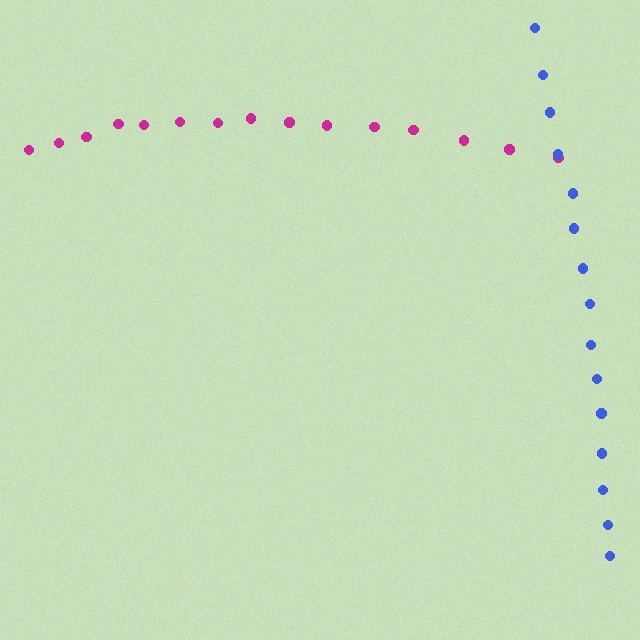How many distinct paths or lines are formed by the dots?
There are 2 distinct paths.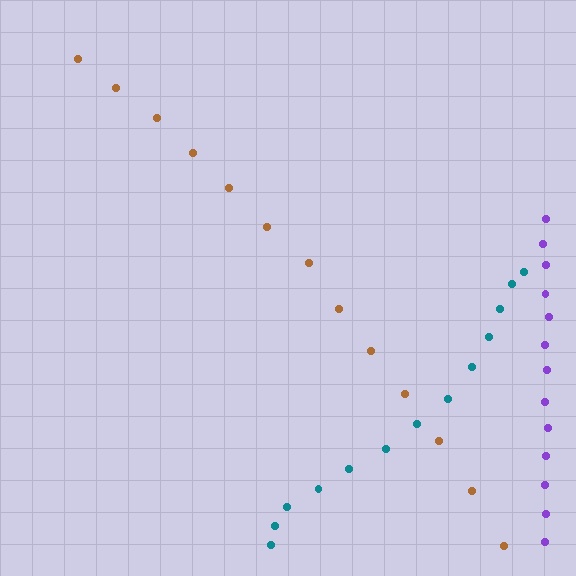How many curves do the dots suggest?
There are 3 distinct paths.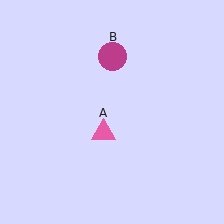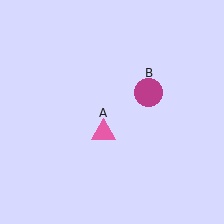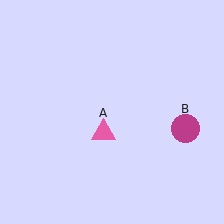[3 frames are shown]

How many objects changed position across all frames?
1 object changed position: magenta circle (object B).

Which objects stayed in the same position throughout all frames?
Pink triangle (object A) remained stationary.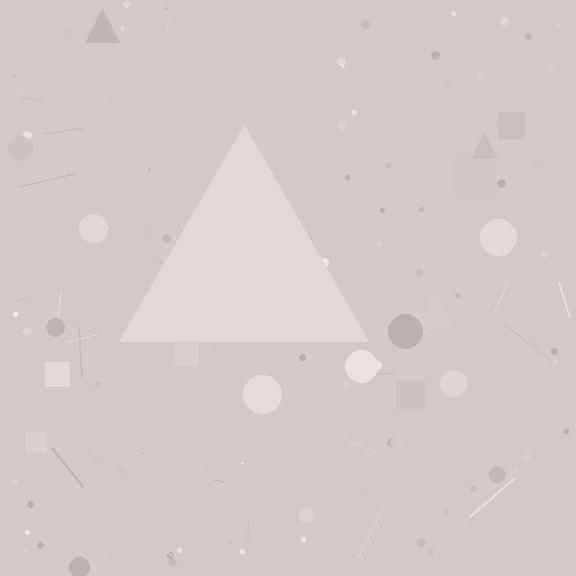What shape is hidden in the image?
A triangle is hidden in the image.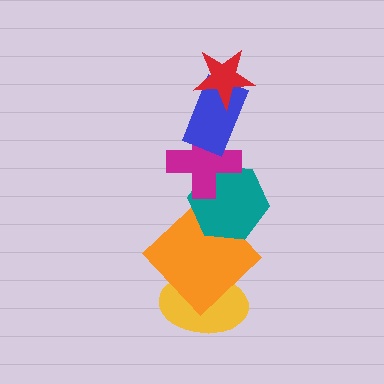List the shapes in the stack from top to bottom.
From top to bottom: the red star, the blue rectangle, the magenta cross, the teal hexagon, the orange diamond, the yellow ellipse.